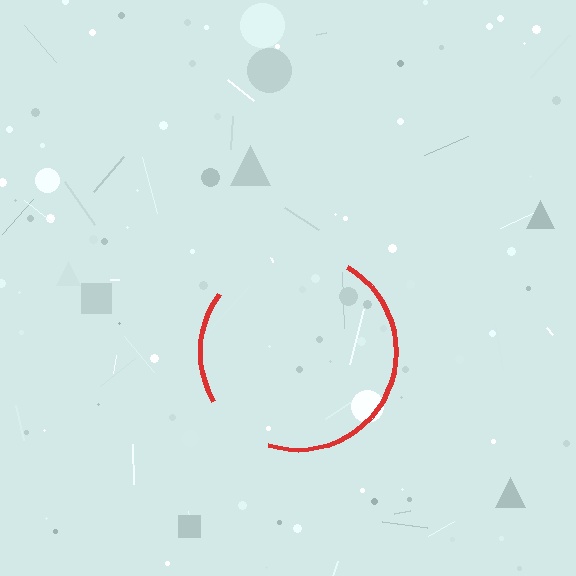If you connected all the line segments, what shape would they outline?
They would outline a circle.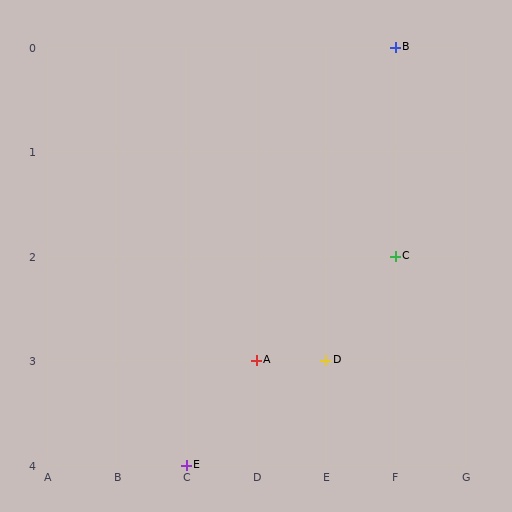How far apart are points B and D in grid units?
Points B and D are 1 column and 3 rows apart (about 3.2 grid units diagonally).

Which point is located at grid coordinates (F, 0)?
Point B is at (F, 0).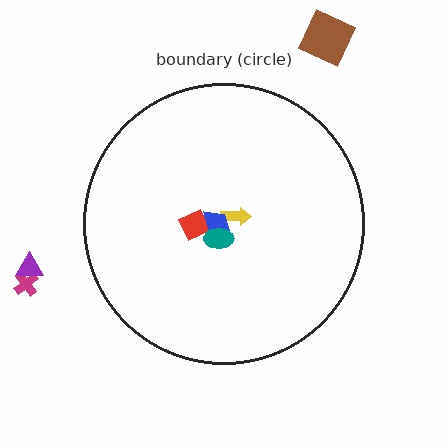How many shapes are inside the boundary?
4 inside, 3 outside.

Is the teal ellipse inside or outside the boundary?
Inside.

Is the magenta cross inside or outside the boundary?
Outside.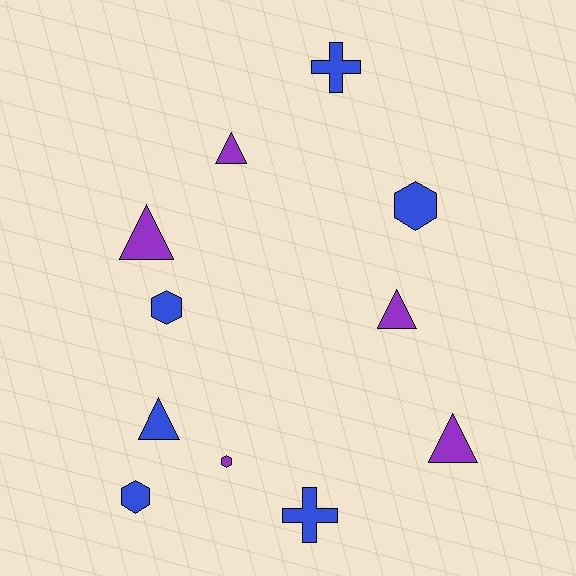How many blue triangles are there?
There is 1 blue triangle.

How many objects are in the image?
There are 11 objects.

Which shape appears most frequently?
Triangle, with 5 objects.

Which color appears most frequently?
Blue, with 6 objects.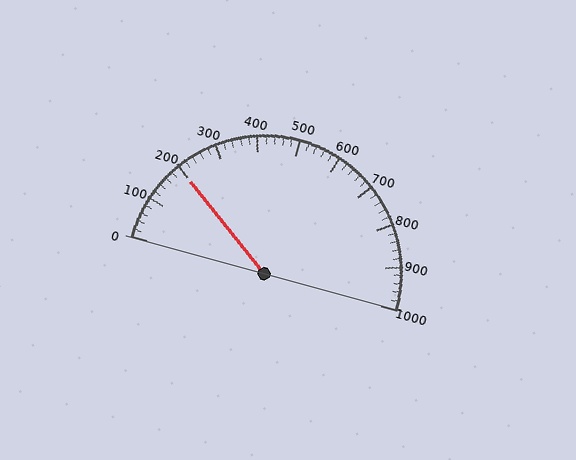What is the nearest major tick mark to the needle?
The nearest major tick mark is 200.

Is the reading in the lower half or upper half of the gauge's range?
The reading is in the lower half of the range (0 to 1000).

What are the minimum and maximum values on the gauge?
The gauge ranges from 0 to 1000.